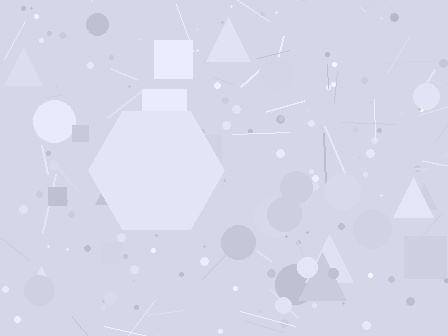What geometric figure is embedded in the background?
A hexagon is embedded in the background.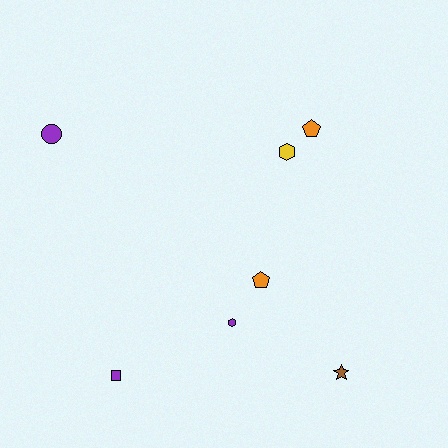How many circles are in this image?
There is 1 circle.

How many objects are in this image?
There are 7 objects.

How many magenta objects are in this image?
There are no magenta objects.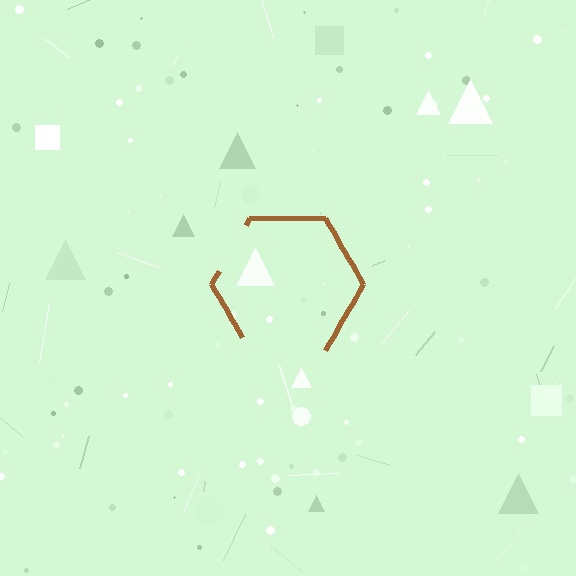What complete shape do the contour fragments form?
The contour fragments form a hexagon.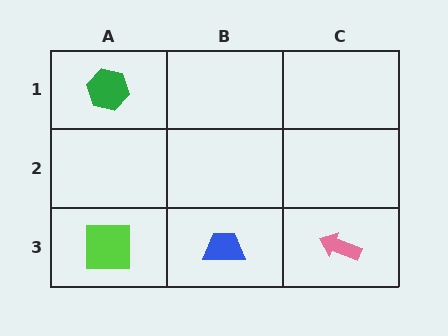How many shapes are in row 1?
1 shape.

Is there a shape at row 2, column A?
No, that cell is empty.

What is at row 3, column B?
A blue trapezoid.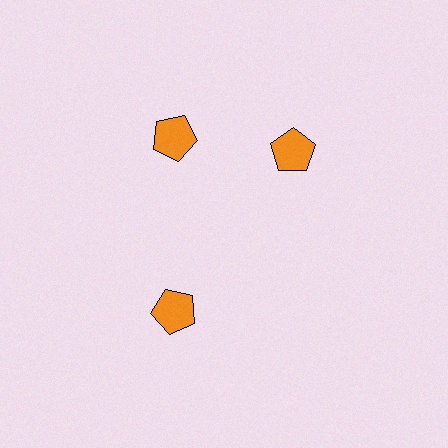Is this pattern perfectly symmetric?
No. The 3 orange pentagons are arranged in a ring, but one element near the 3 o'clock position is rotated out of alignment along the ring, breaking the 3-fold rotational symmetry.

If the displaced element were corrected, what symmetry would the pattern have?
It would have 3-fold rotational symmetry — the pattern would map onto itself every 120 degrees.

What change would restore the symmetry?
The symmetry would be restored by rotating it back into even spacing with its neighbors so that all 3 pentagons sit at equal angles and equal distance from the center.